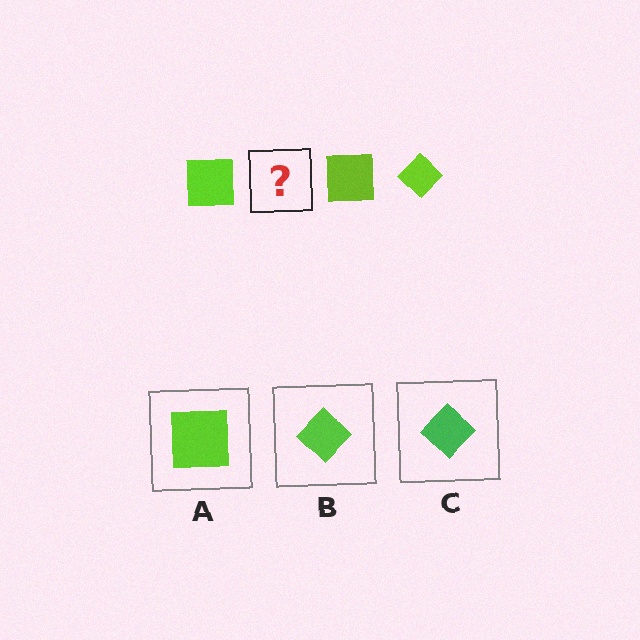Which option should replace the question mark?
Option B.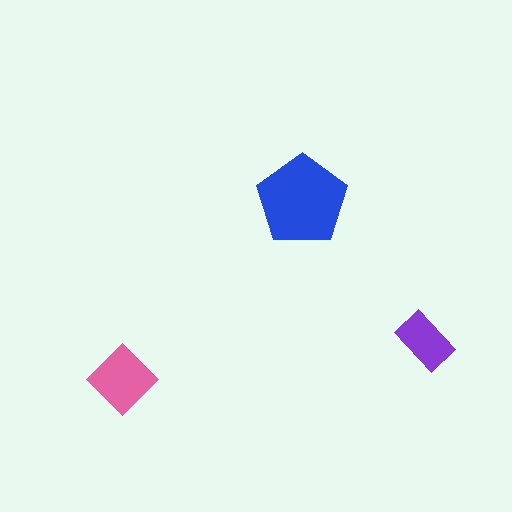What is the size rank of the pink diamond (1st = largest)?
2nd.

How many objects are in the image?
There are 3 objects in the image.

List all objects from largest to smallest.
The blue pentagon, the pink diamond, the purple rectangle.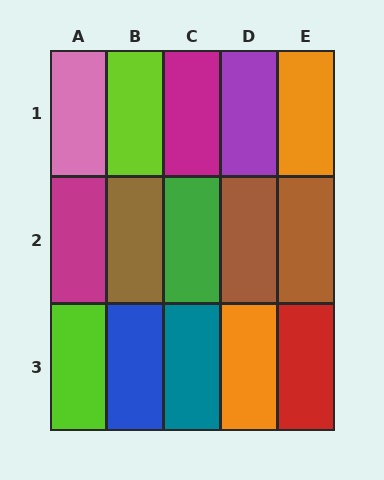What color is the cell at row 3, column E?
Red.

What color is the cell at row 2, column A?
Magenta.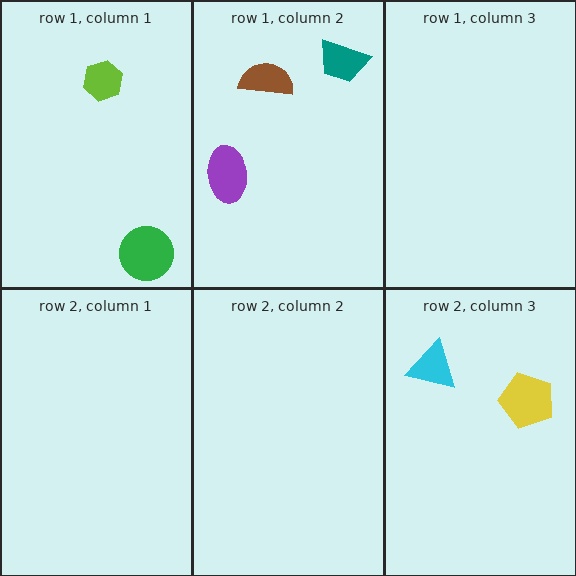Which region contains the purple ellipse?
The row 1, column 2 region.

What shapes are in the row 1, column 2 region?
The brown semicircle, the purple ellipse, the teal trapezoid.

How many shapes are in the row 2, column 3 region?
2.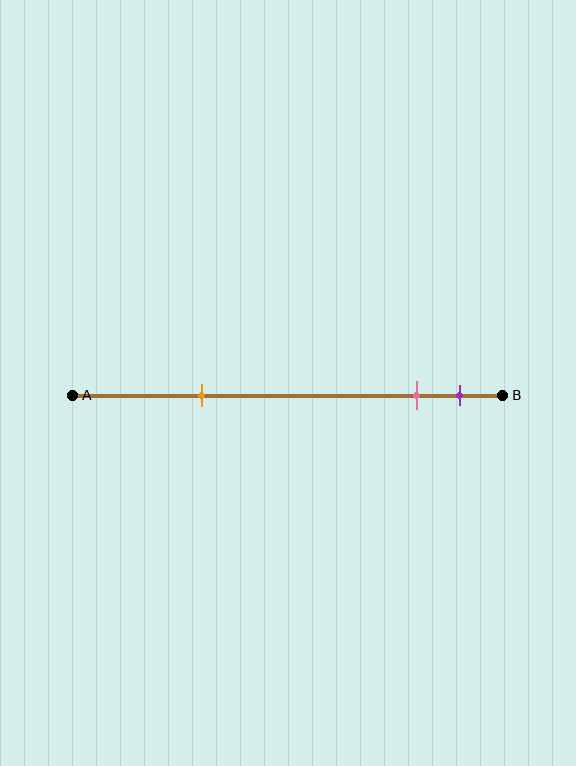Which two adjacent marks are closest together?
The pink and purple marks are the closest adjacent pair.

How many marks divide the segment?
There are 3 marks dividing the segment.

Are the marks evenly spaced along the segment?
No, the marks are not evenly spaced.